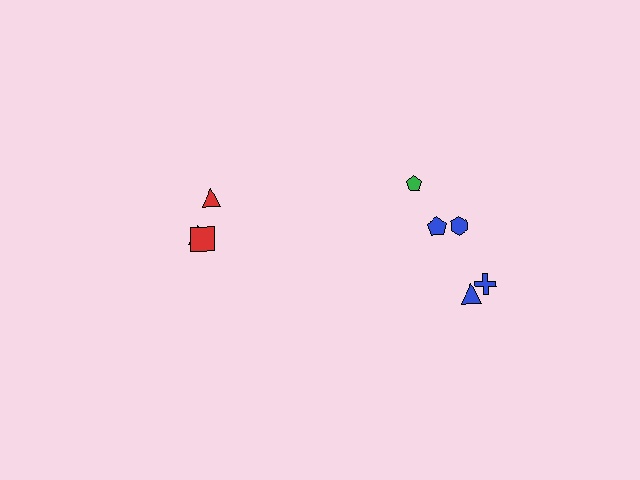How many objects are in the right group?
There are 5 objects.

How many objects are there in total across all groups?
There are 8 objects.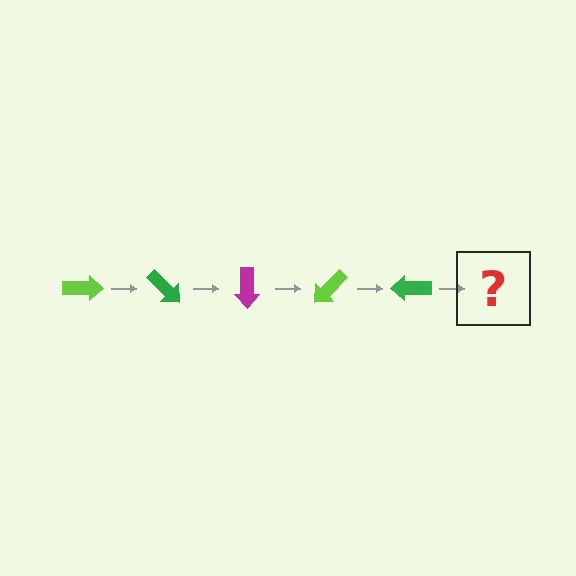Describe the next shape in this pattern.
It should be a magenta arrow, rotated 225 degrees from the start.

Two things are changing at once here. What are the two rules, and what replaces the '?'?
The two rules are that it rotates 45 degrees each step and the color cycles through lime, green, and magenta. The '?' should be a magenta arrow, rotated 225 degrees from the start.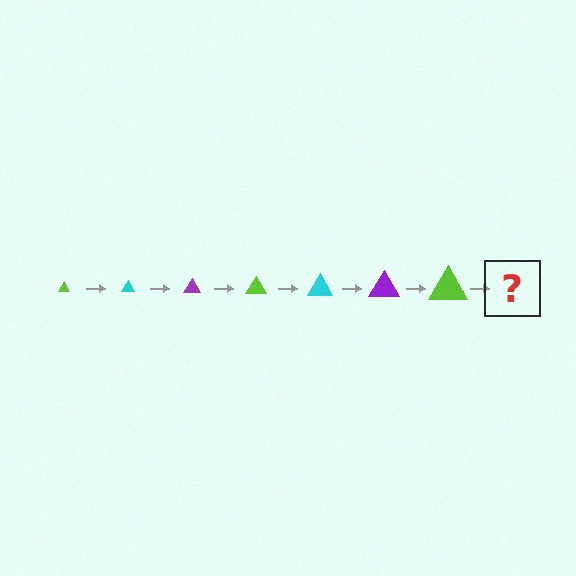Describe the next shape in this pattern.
It should be a cyan triangle, larger than the previous one.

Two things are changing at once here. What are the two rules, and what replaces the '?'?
The two rules are that the triangle grows larger each step and the color cycles through lime, cyan, and purple. The '?' should be a cyan triangle, larger than the previous one.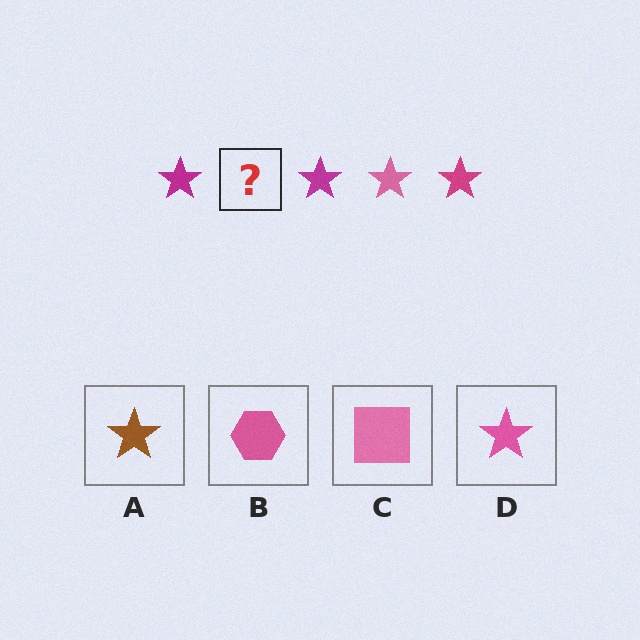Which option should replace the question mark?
Option D.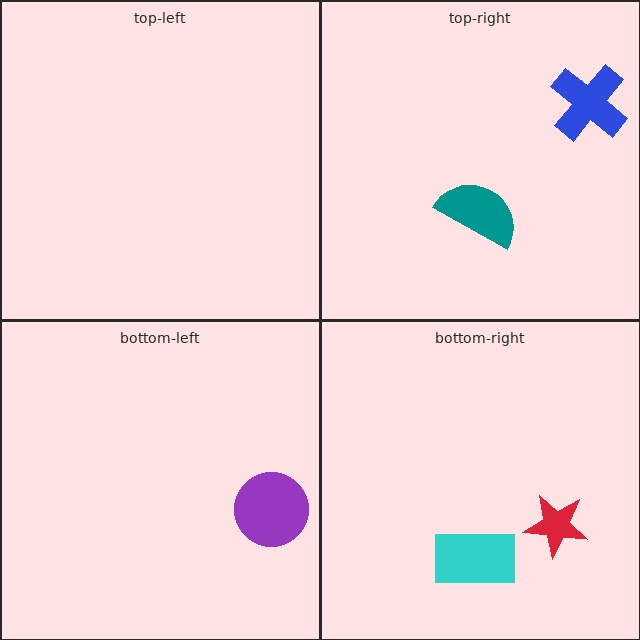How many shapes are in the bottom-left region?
1.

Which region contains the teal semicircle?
The top-right region.